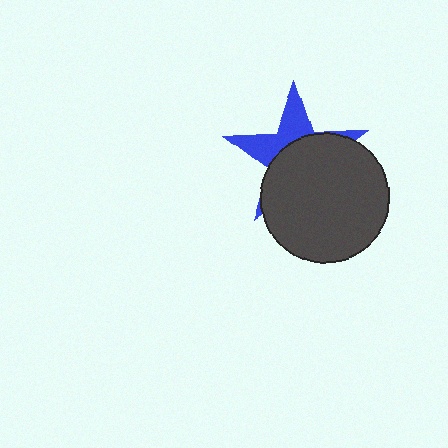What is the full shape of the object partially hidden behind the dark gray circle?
The partially hidden object is a blue star.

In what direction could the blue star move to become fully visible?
The blue star could move up. That would shift it out from behind the dark gray circle entirely.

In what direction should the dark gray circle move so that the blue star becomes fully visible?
The dark gray circle should move down. That is the shortest direction to clear the overlap and leave the blue star fully visible.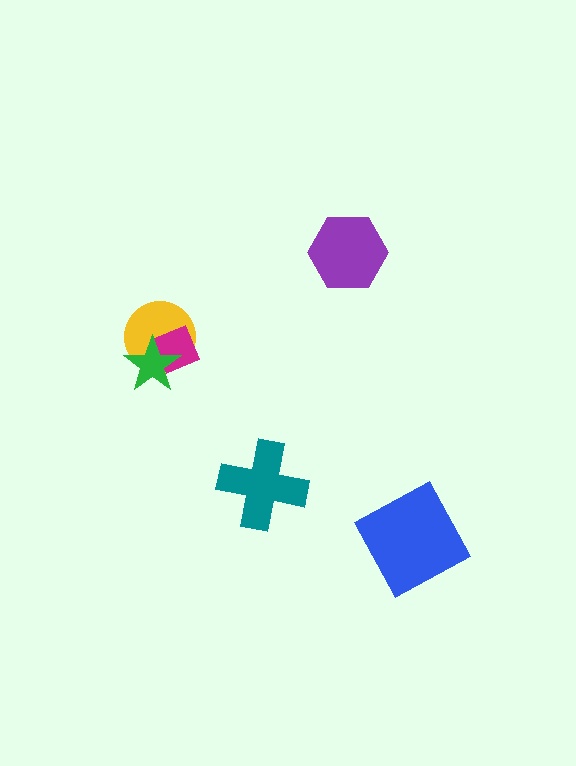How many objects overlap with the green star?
2 objects overlap with the green star.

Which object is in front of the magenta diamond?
The green star is in front of the magenta diamond.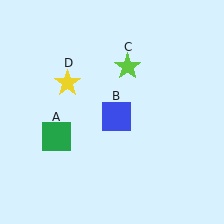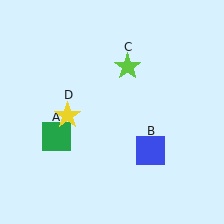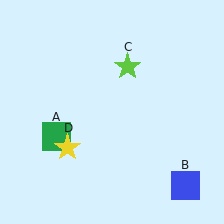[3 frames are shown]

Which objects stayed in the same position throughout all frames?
Green square (object A) and lime star (object C) remained stationary.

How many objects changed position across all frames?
2 objects changed position: blue square (object B), yellow star (object D).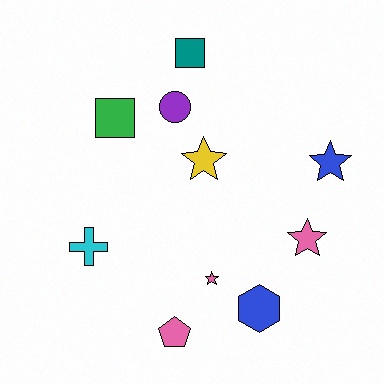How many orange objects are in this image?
There are no orange objects.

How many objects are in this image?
There are 10 objects.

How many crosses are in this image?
There is 1 cross.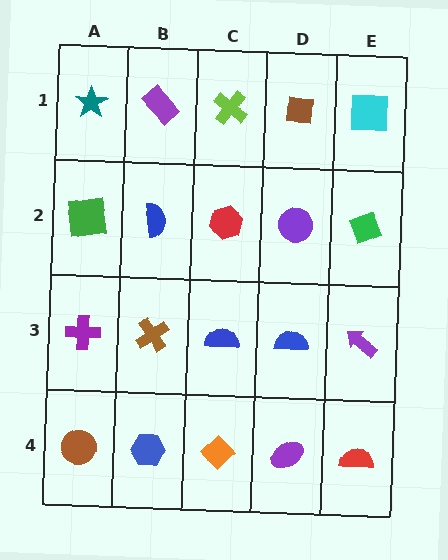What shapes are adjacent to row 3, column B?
A blue semicircle (row 2, column B), a blue hexagon (row 4, column B), a purple cross (row 3, column A), a blue semicircle (row 3, column C).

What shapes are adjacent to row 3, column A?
A green square (row 2, column A), a brown circle (row 4, column A), a brown cross (row 3, column B).